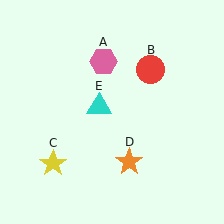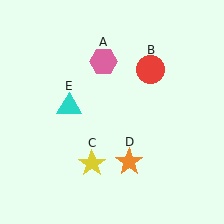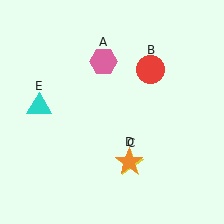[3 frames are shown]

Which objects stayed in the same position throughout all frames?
Pink hexagon (object A) and red circle (object B) and orange star (object D) remained stationary.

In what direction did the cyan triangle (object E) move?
The cyan triangle (object E) moved left.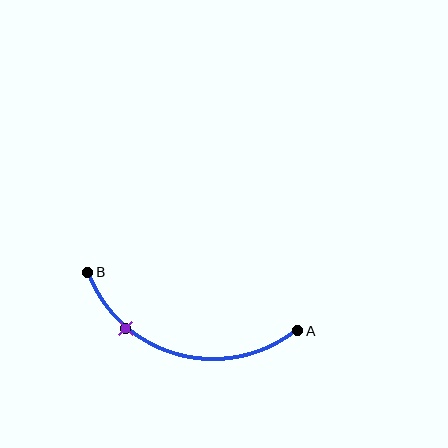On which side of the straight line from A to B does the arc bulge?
The arc bulges below the straight line connecting A and B.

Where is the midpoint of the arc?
The arc midpoint is the point on the curve farthest from the straight line joining A and B. It sits below that line.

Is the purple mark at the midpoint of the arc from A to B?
No. The purple mark lies on the arc but is closer to endpoint B. The arc midpoint would be at the point on the curve equidistant along the arc from both A and B.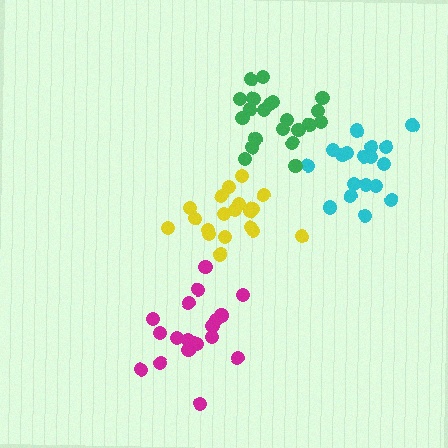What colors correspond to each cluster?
The clusters are colored: yellow, cyan, green, magenta.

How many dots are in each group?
Group 1: 19 dots, Group 2: 18 dots, Group 3: 21 dots, Group 4: 18 dots (76 total).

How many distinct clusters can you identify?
There are 4 distinct clusters.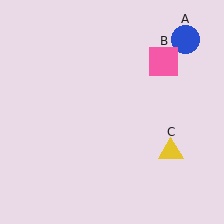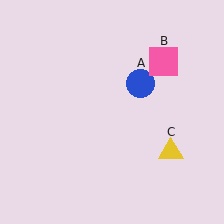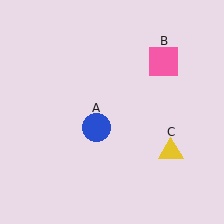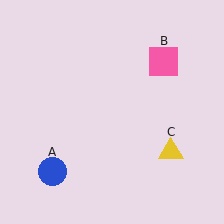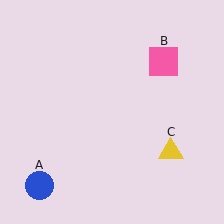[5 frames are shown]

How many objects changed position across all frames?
1 object changed position: blue circle (object A).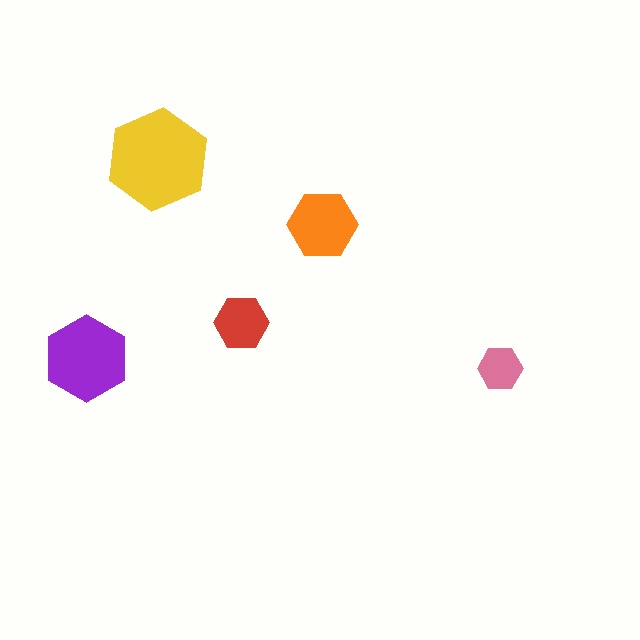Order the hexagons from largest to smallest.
the yellow one, the purple one, the orange one, the red one, the pink one.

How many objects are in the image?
There are 5 objects in the image.